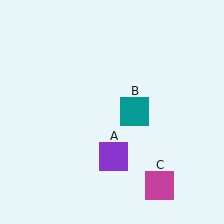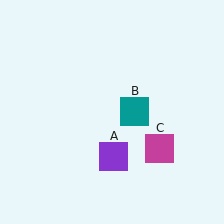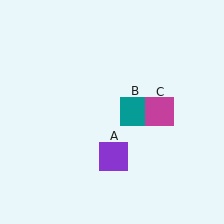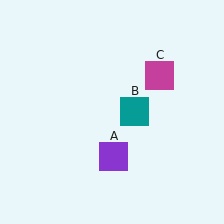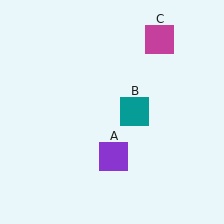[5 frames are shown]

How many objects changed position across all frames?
1 object changed position: magenta square (object C).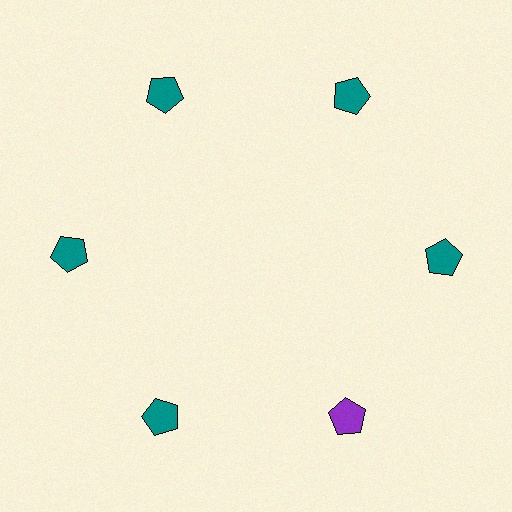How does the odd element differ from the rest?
It has a different color: purple instead of teal.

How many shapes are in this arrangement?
There are 6 shapes arranged in a ring pattern.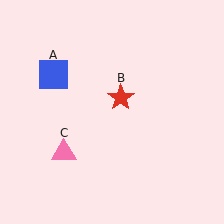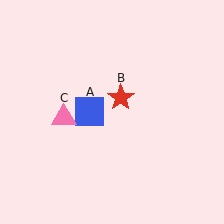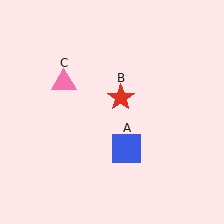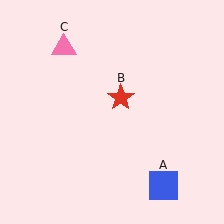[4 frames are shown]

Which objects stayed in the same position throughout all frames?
Red star (object B) remained stationary.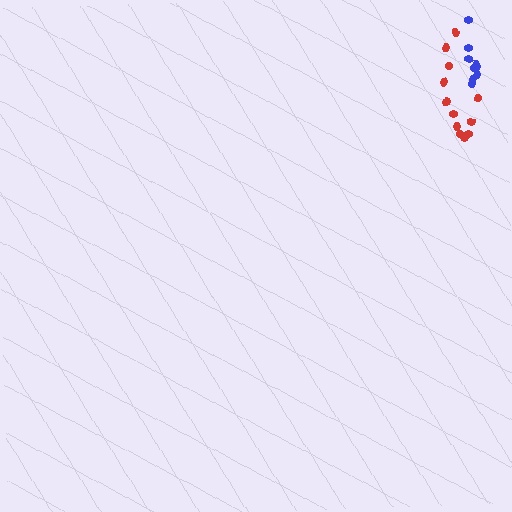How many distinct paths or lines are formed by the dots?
There are 2 distinct paths.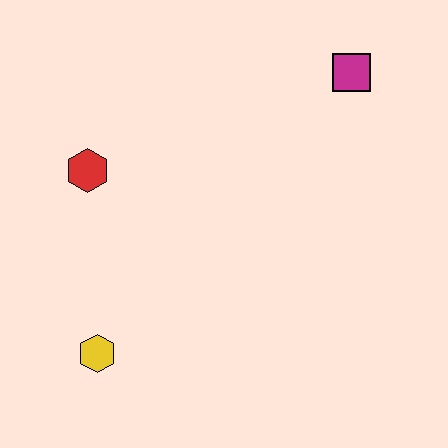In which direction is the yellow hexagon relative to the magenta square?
The yellow hexagon is below the magenta square.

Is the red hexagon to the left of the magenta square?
Yes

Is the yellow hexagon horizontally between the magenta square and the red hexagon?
Yes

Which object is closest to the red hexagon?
The yellow hexagon is closest to the red hexagon.